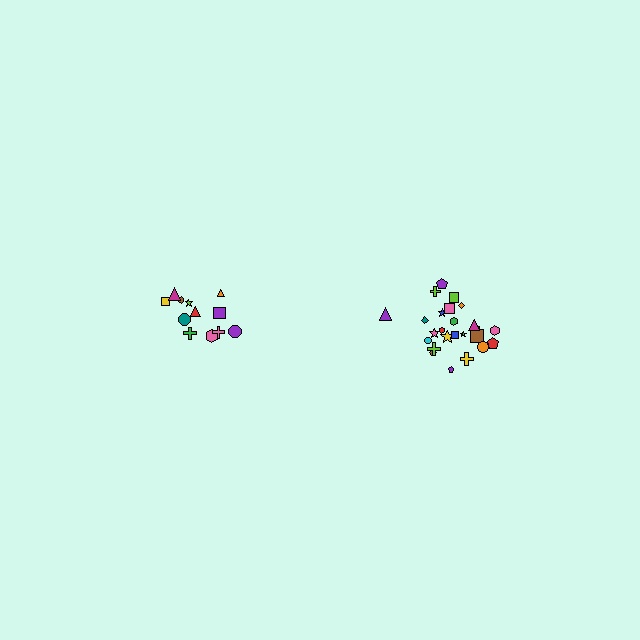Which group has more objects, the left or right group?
The right group.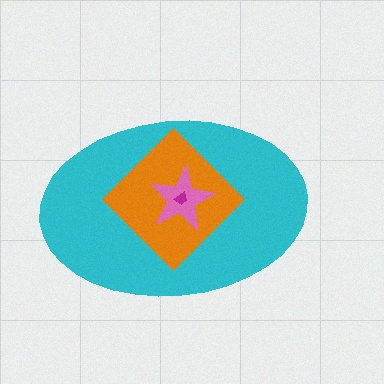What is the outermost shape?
The cyan ellipse.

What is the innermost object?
The magenta trapezoid.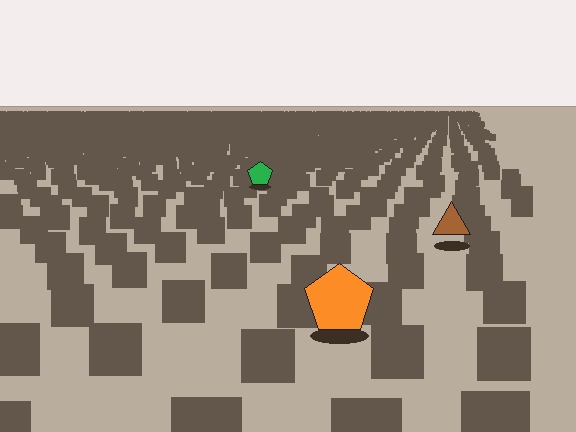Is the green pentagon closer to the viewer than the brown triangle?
No. The brown triangle is closer — you can tell from the texture gradient: the ground texture is coarser near it.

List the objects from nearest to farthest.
From nearest to farthest: the orange pentagon, the brown triangle, the green pentagon.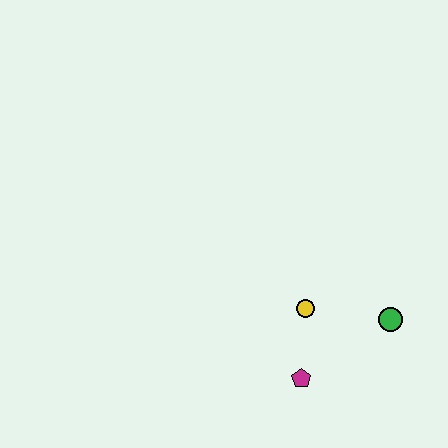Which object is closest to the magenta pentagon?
The yellow circle is closest to the magenta pentagon.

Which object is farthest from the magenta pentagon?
The green circle is farthest from the magenta pentagon.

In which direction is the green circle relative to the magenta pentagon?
The green circle is to the right of the magenta pentagon.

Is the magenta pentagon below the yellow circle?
Yes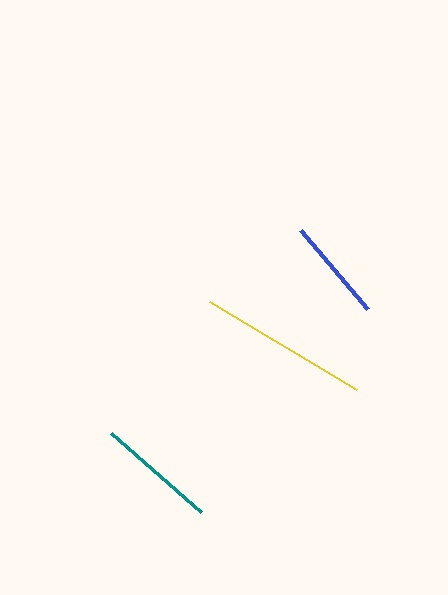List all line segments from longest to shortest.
From longest to shortest: yellow, teal, blue.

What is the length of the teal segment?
The teal segment is approximately 120 pixels long.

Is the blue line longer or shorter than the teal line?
The teal line is longer than the blue line.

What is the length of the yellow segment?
The yellow segment is approximately 171 pixels long.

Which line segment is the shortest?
The blue line is the shortest at approximately 104 pixels.